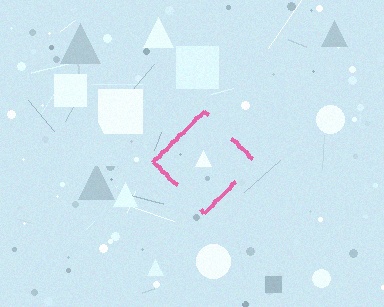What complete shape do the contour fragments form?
The contour fragments form a diamond.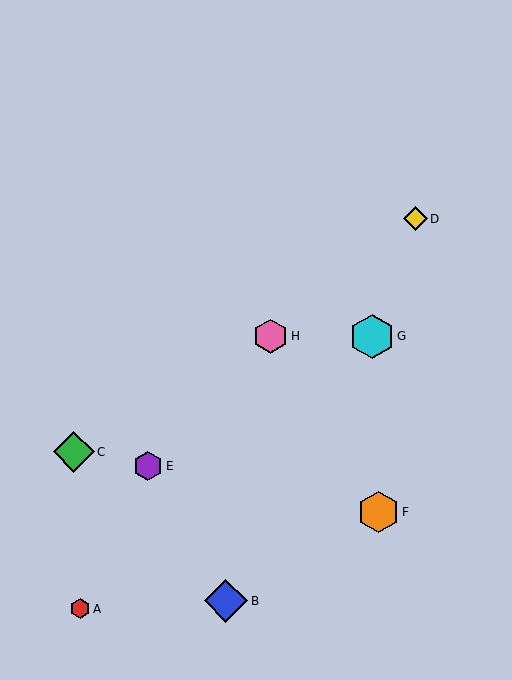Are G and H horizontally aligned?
Yes, both are at y≈336.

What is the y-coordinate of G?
Object G is at y≈336.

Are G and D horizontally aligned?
No, G is at y≈336 and D is at y≈219.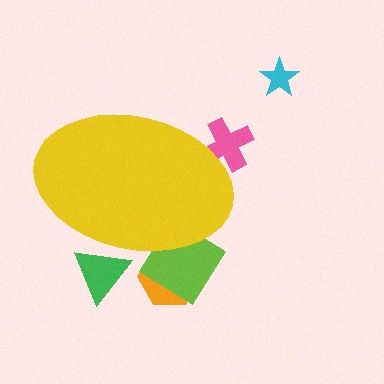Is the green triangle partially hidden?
Yes, the green triangle is partially hidden behind the yellow ellipse.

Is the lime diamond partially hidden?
Yes, the lime diamond is partially hidden behind the yellow ellipse.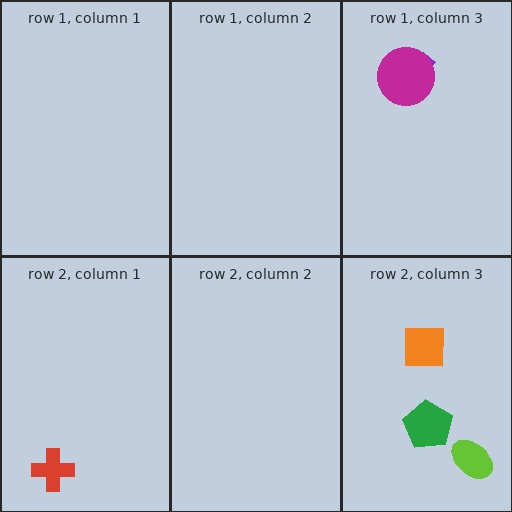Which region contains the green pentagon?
The row 2, column 3 region.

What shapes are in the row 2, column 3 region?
The orange square, the lime ellipse, the green pentagon.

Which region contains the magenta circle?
The row 1, column 3 region.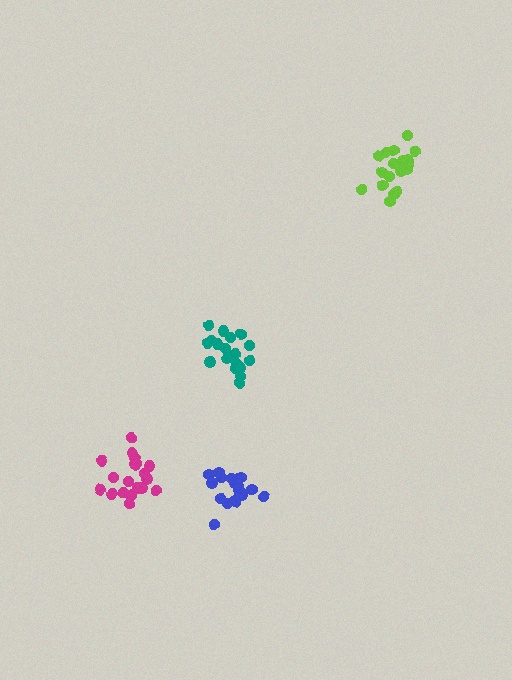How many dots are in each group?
Group 1: 18 dots, Group 2: 20 dots, Group 3: 18 dots, Group 4: 20 dots (76 total).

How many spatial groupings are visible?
There are 4 spatial groupings.